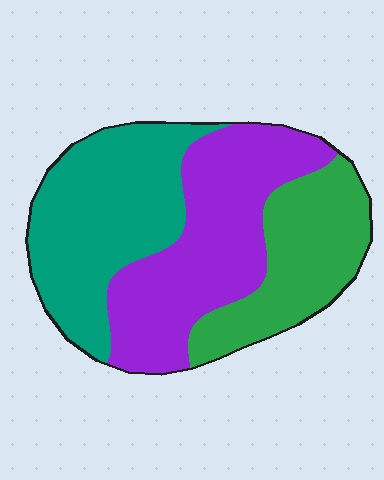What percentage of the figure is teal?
Teal takes up about three eighths (3/8) of the figure.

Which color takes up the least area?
Green, at roughly 25%.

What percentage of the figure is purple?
Purple takes up about three eighths (3/8) of the figure.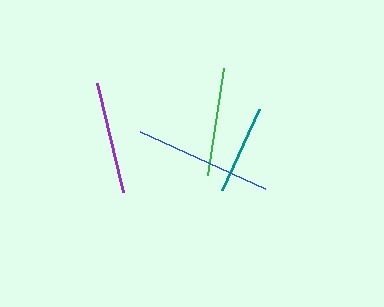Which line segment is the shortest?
The teal line is the shortest at approximately 90 pixels.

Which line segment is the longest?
The blue line is the longest at approximately 137 pixels.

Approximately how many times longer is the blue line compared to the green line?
The blue line is approximately 1.3 times the length of the green line.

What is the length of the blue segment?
The blue segment is approximately 137 pixels long.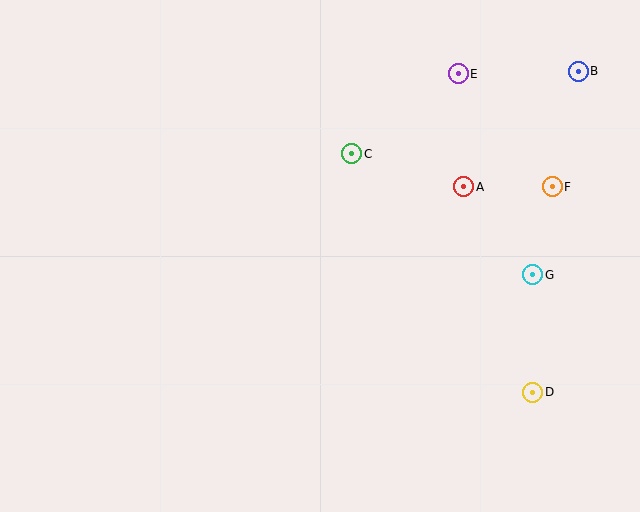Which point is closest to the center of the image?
Point C at (352, 154) is closest to the center.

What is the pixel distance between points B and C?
The distance between B and C is 241 pixels.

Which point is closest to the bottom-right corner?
Point D is closest to the bottom-right corner.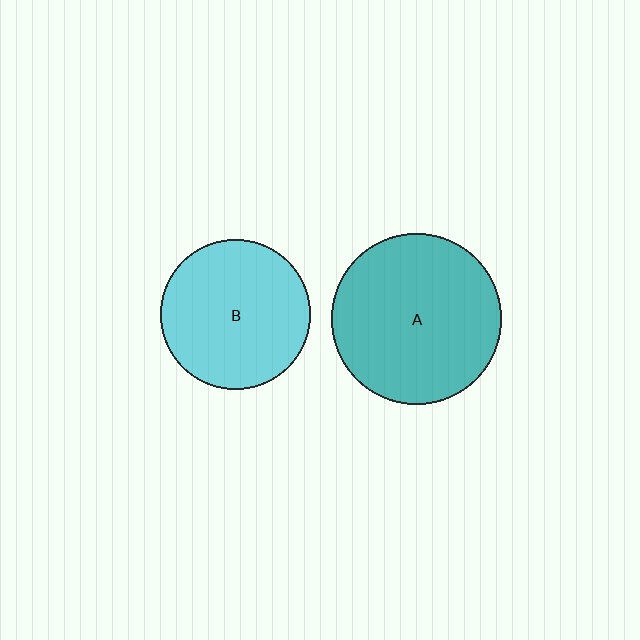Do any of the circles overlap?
No, none of the circles overlap.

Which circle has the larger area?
Circle A (teal).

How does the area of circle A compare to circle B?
Approximately 1.3 times.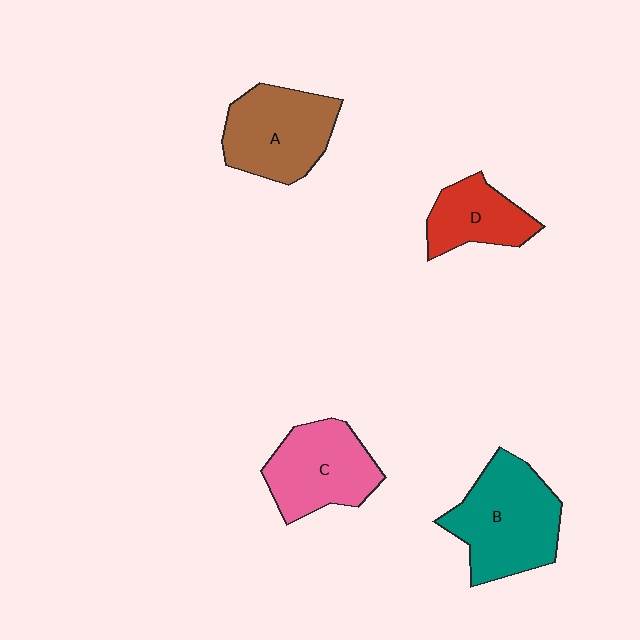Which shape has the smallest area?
Shape D (red).